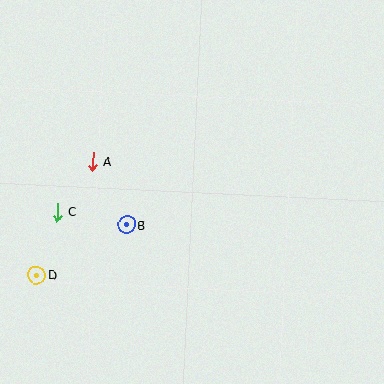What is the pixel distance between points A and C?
The distance between A and C is 62 pixels.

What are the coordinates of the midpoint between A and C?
The midpoint between A and C is at (75, 187).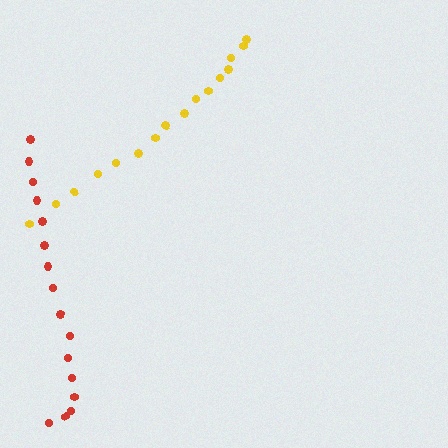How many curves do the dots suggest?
There are 2 distinct paths.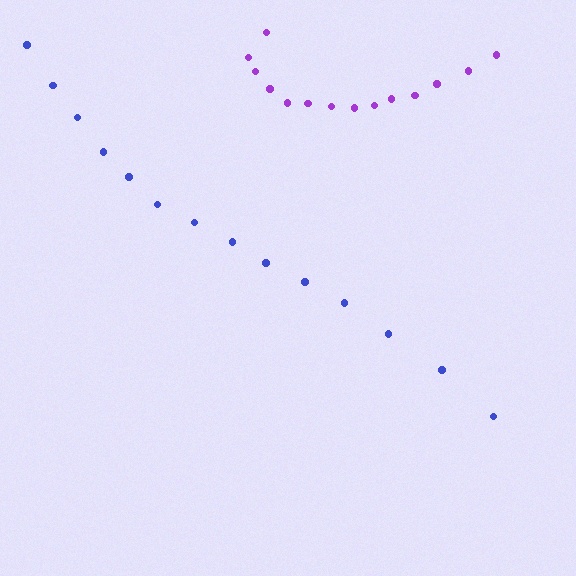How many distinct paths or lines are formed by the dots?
There are 2 distinct paths.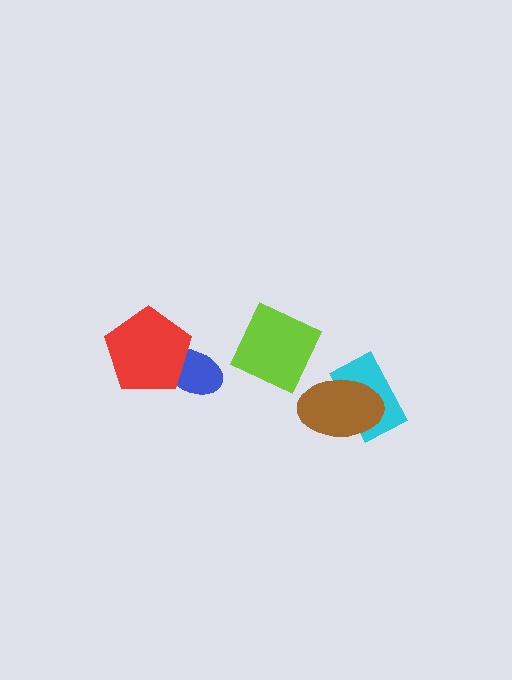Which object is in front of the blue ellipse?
The red pentagon is in front of the blue ellipse.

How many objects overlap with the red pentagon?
1 object overlaps with the red pentagon.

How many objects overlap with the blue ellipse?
1 object overlaps with the blue ellipse.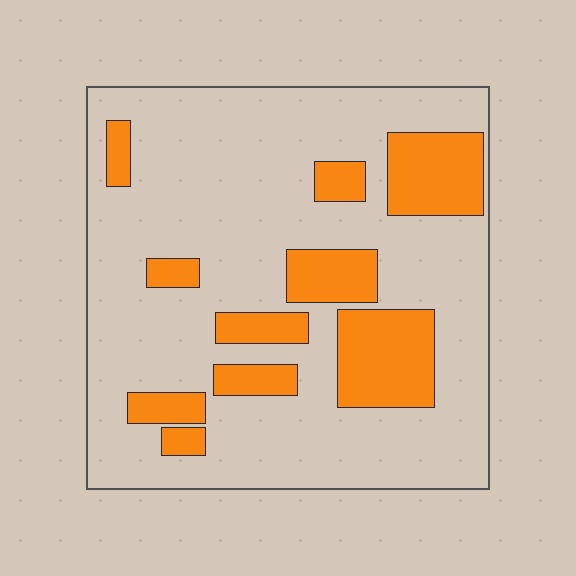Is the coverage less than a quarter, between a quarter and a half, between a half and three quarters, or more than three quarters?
Less than a quarter.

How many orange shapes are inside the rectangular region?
10.